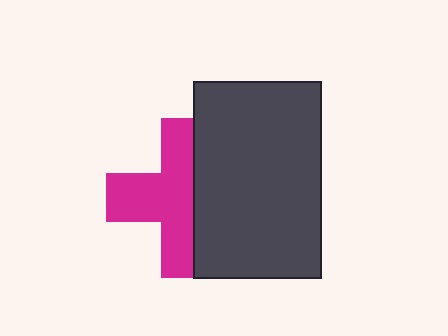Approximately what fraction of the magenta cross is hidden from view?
Roughly 40% of the magenta cross is hidden behind the dark gray rectangle.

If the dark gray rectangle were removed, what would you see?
You would see the complete magenta cross.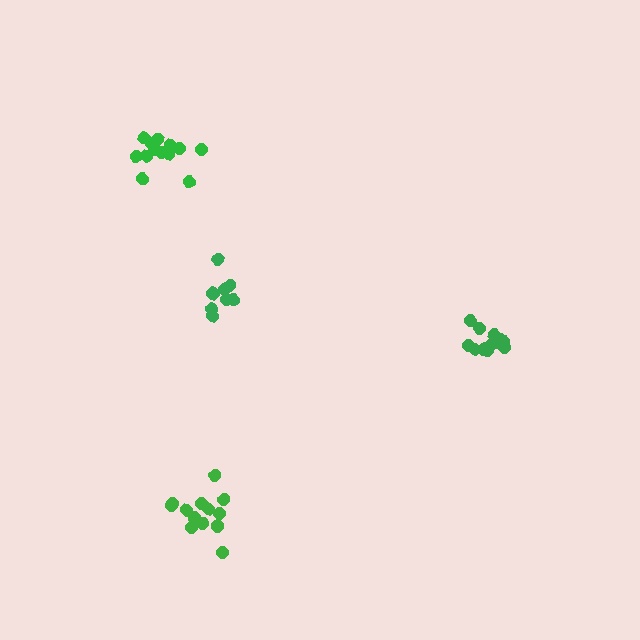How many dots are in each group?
Group 1: 13 dots, Group 2: 9 dots, Group 3: 13 dots, Group 4: 13 dots (48 total).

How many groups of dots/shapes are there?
There are 4 groups.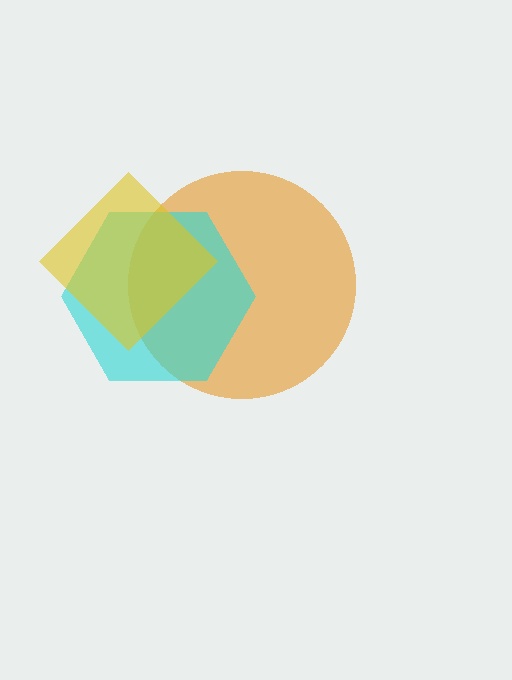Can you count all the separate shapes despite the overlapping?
Yes, there are 3 separate shapes.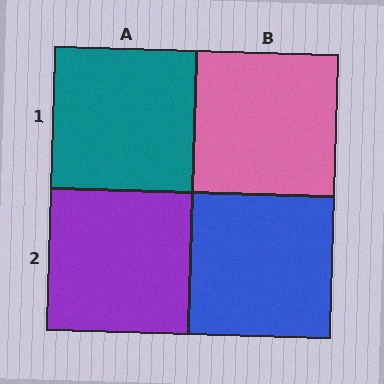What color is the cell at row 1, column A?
Teal.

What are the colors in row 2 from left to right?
Purple, blue.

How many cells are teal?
1 cell is teal.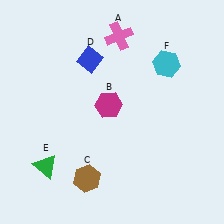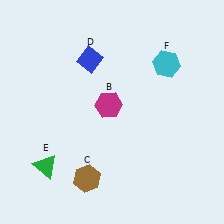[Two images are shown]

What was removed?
The pink cross (A) was removed in Image 2.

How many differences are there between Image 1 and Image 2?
There is 1 difference between the two images.